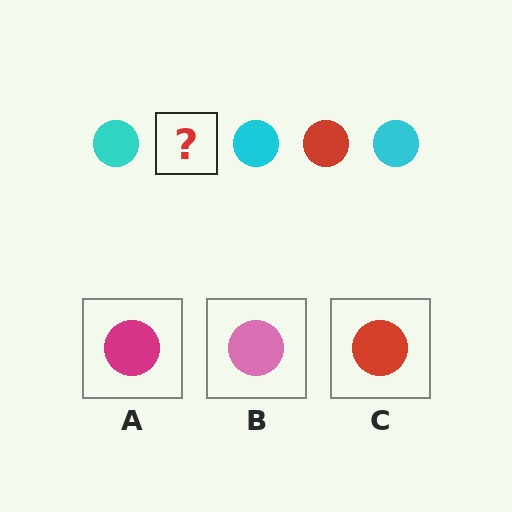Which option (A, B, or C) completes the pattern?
C.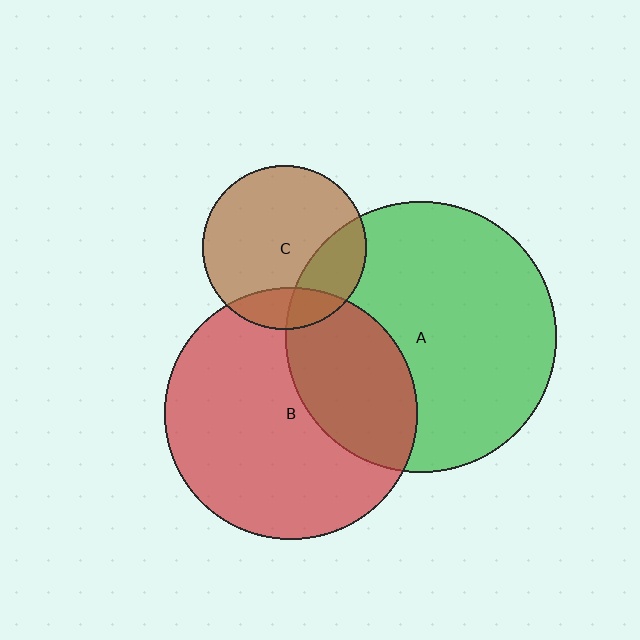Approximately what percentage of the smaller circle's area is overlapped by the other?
Approximately 15%.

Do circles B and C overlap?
Yes.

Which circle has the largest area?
Circle A (green).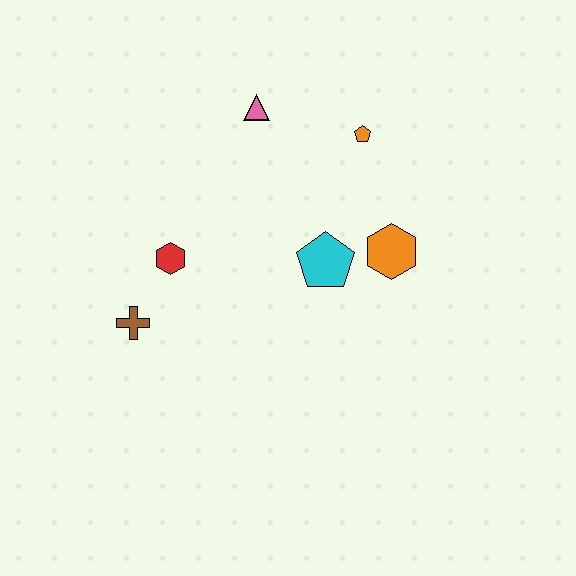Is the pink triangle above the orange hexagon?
Yes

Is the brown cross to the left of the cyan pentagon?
Yes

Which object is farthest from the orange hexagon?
The brown cross is farthest from the orange hexagon.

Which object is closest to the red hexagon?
The brown cross is closest to the red hexagon.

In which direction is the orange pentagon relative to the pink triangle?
The orange pentagon is to the right of the pink triangle.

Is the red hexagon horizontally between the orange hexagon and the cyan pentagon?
No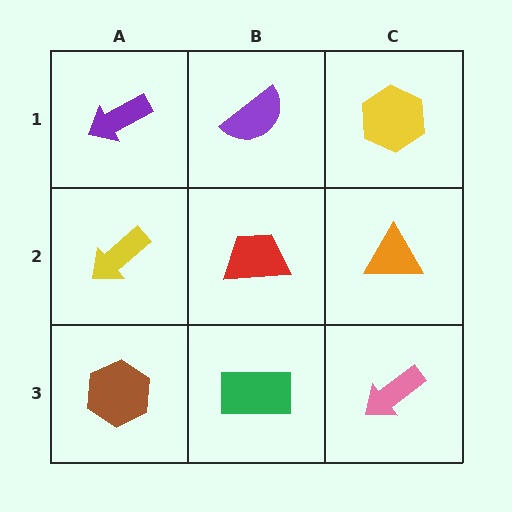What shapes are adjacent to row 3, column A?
A yellow arrow (row 2, column A), a green rectangle (row 3, column B).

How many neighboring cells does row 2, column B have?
4.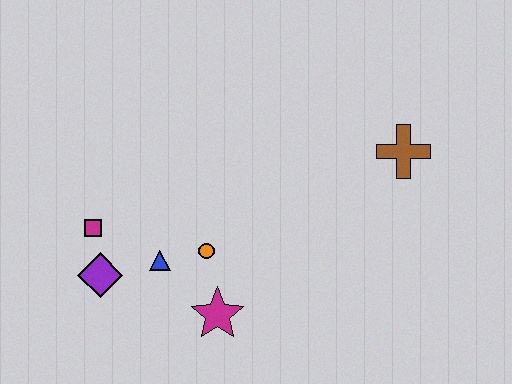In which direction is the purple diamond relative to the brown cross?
The purple diamond is to the left of the brown cross.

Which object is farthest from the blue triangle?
The brown cross is farthest from the blue triangle.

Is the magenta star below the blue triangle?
Yes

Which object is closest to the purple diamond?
The magenta square is closest to the purple diamond.